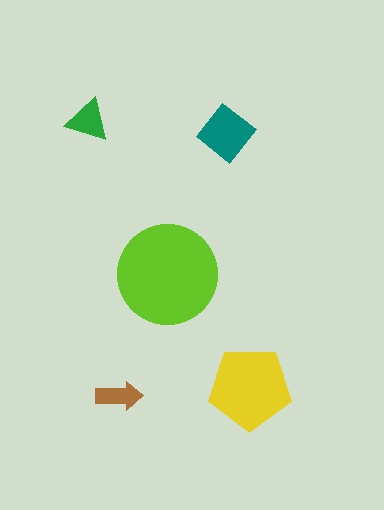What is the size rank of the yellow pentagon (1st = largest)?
2nd.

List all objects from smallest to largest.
The brown arrow, the green triangle, the teal diamond, the yellow pentagon, the lime circle.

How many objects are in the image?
There are 5 objects in the image.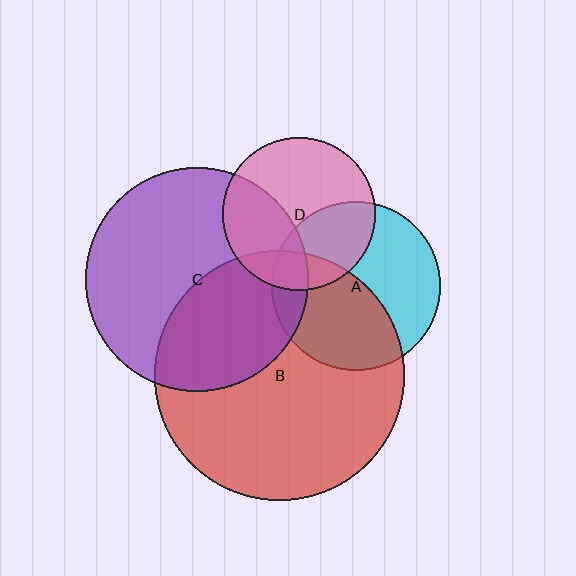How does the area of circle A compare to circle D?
Approximately 1.2 times.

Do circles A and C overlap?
Yes.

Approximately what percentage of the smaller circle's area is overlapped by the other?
Approximately 15%.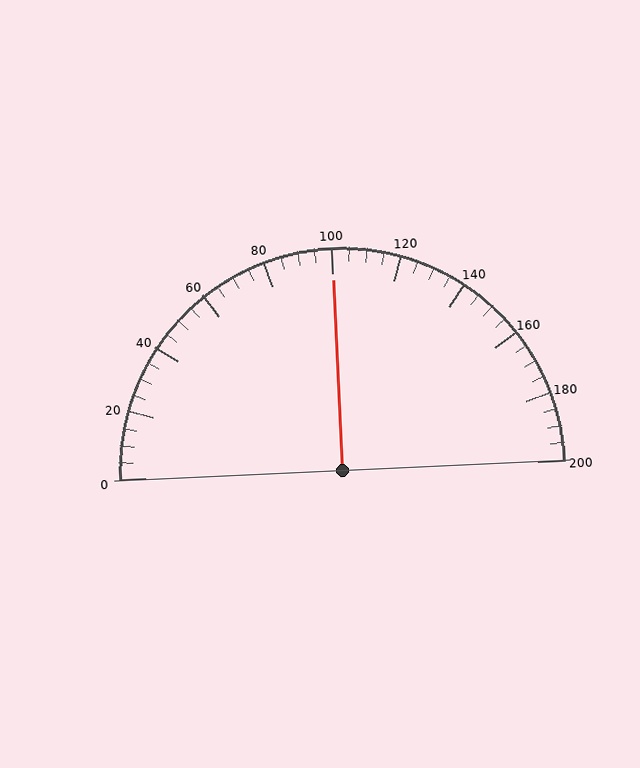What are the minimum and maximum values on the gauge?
The gauge ranges from 0 to 200.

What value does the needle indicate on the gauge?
The needle indicates approximately 100.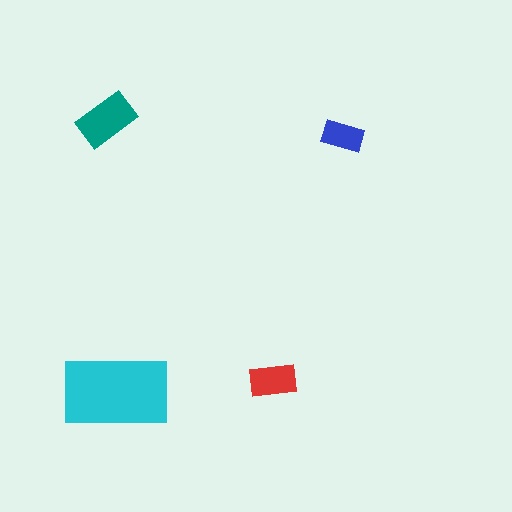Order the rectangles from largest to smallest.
the cyan one, the teal one, the red one, the blue one.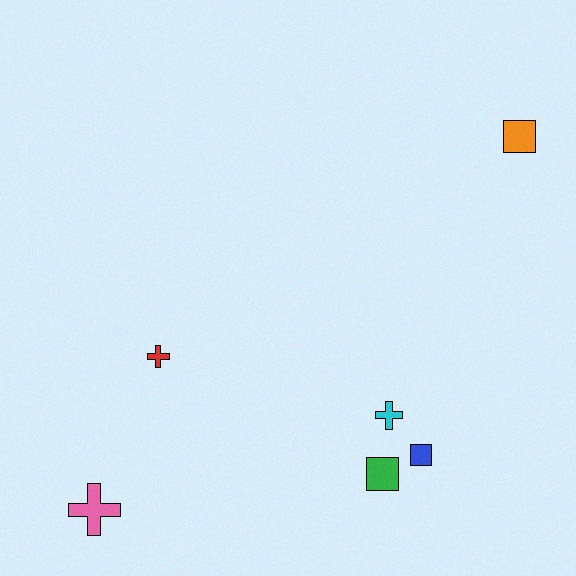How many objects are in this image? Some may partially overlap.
There are 6 objects.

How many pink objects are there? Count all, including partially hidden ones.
There is 1 pink object.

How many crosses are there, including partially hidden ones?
There are 3 crosses.